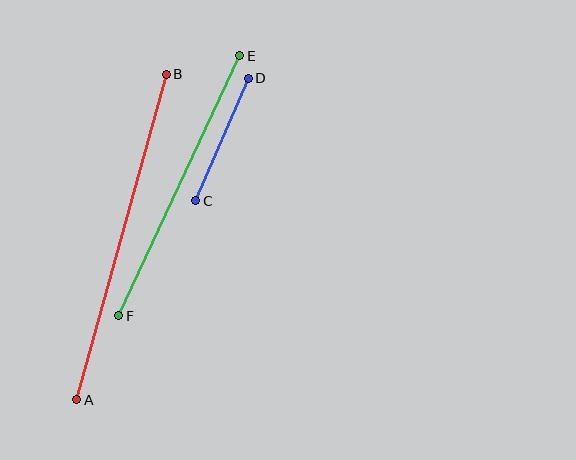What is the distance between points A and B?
The distance is approximately 337 pixels.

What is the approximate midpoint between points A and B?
The midpoint is at approximately (122, 237) pixels.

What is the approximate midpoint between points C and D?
The midpoint is at approximately (222, 139) pixels.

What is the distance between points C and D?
The distance is approximately 133 pixels.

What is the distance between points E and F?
The distance is approximately 287 pixels.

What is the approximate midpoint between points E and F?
The midpoint is at approximately (179, 186) pixels.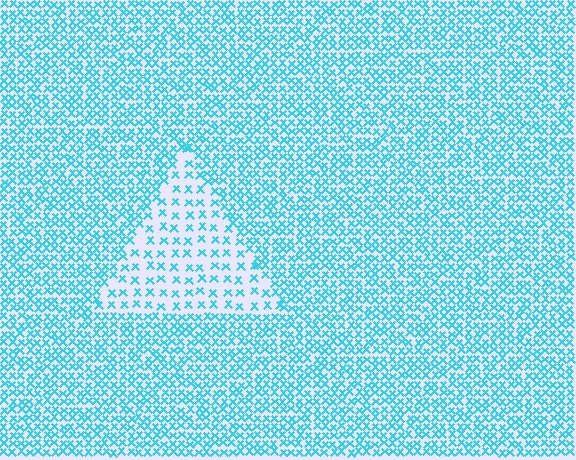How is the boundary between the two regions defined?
The boundary is defined by a change in element density (approximately 2.4x ratio). All elements are the same color, size, and shape.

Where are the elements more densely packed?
The elements are more densely packed outside the triangle boundary.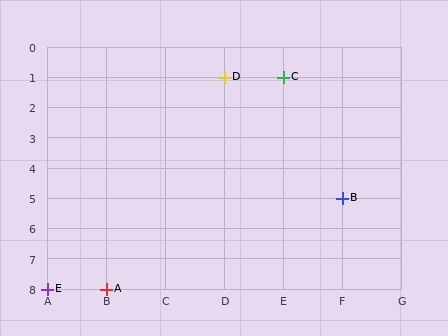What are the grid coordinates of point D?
Point D is at grid coordinates (D, 1).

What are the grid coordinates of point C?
Point C is at grid coordinates (E, 1).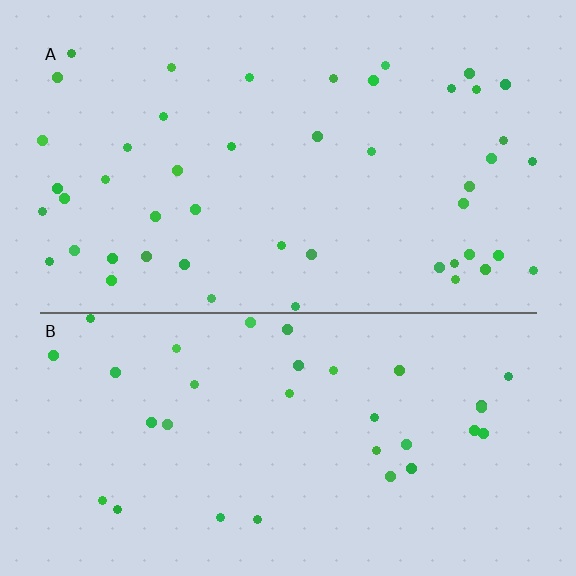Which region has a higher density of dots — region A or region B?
A (the top).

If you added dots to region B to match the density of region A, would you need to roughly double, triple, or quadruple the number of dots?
Approximately double.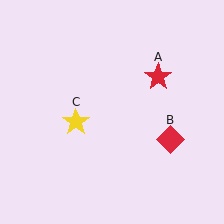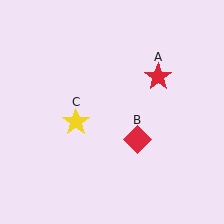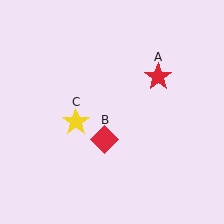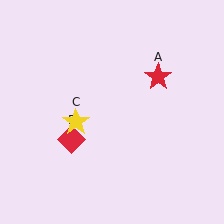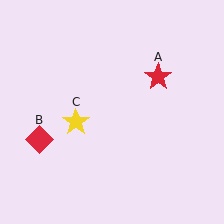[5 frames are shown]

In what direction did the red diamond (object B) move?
The red diamond (object B) moved left.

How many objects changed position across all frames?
1 object changed position: red diamond (object B).